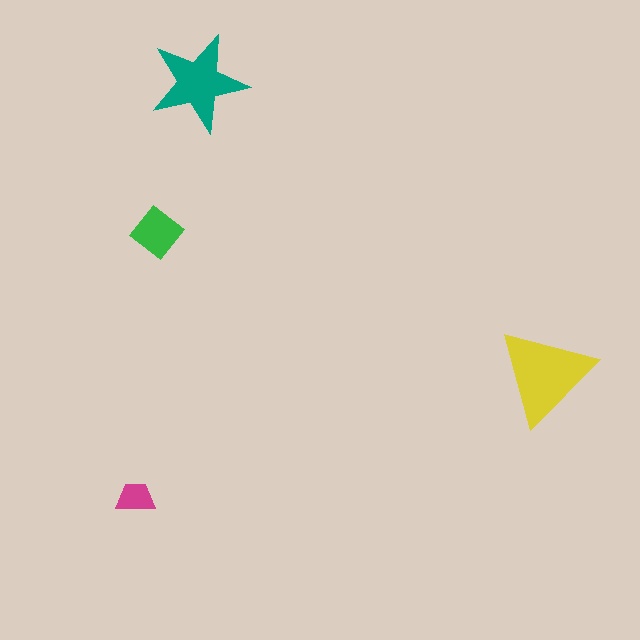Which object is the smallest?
The magenta trapezoid.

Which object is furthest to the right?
The yellow triangle is rightmost.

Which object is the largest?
The yellow triangle.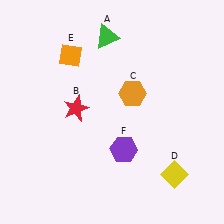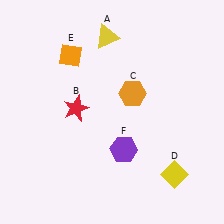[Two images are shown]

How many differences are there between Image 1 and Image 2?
There is 1 difference between the two images.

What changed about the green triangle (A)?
In Image 1, A is green. In Image 2, it changed to yellow.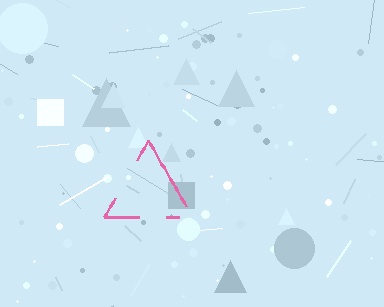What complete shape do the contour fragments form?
The contour fragments form a triangle.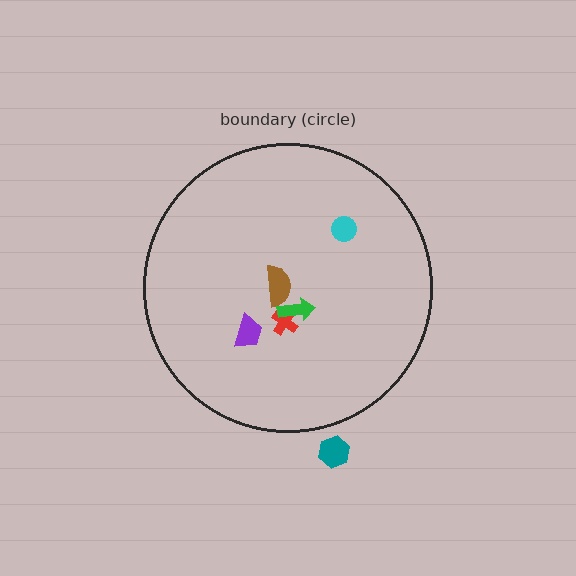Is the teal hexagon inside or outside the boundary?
Outside.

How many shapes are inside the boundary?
5 inside, 1 outside.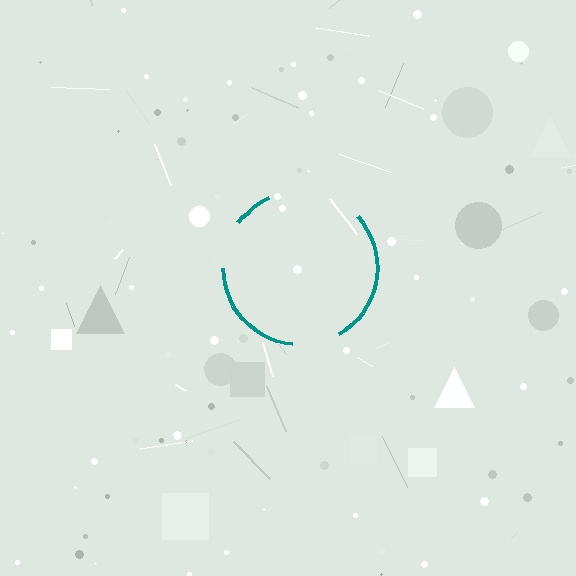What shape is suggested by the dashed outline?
The dashed outline suggests a circle.